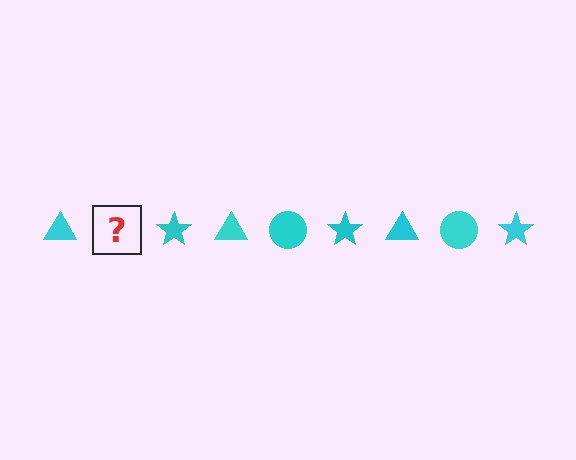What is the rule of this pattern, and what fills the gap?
The rule is that the pattern cycles through triangle, circle, star shapes in cyan. The gap should be filled with a cyan circle.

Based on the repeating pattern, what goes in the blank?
The blank should be a cyan circle.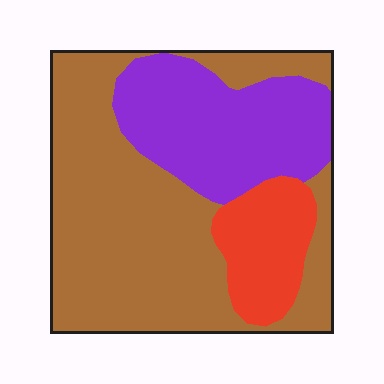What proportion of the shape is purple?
Purple takes up between a quarter and a half of the shape.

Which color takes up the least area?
Red, at roughly 15%.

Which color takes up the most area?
Brown, at roughly 60%.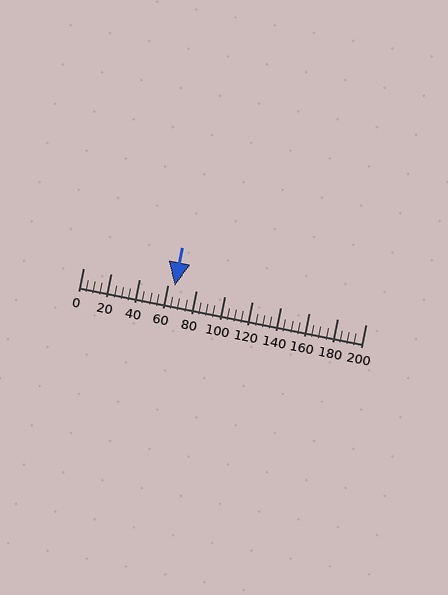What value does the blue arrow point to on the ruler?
The blue arrow points to approximately 65.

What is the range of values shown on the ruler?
The ruler shows values from 0 to 200.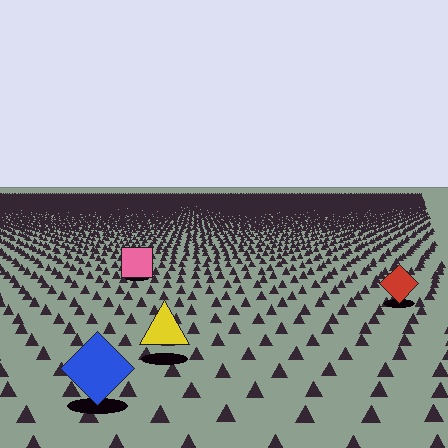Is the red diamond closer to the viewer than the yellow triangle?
No. The yellow triangle is closer — you can tell from the texture gradient: the ground texture is coarser near it.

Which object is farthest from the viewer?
The pink square is farthest from the viewer. It appears smaller and the ground texture around it is denser.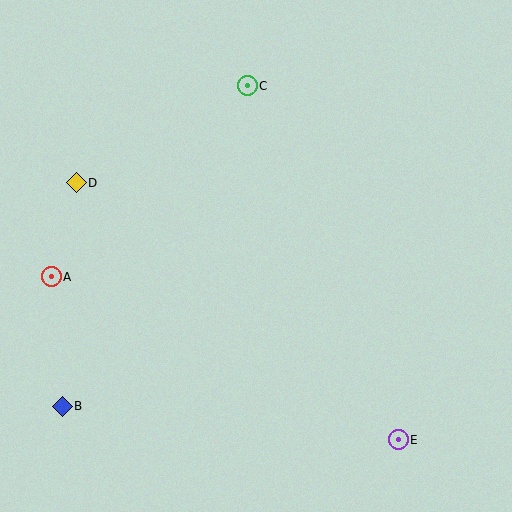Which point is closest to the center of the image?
Point C at (247, 86) is closest to the center.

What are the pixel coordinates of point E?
Point E is at (398, 440).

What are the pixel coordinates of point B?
Point B is at (62, 406).